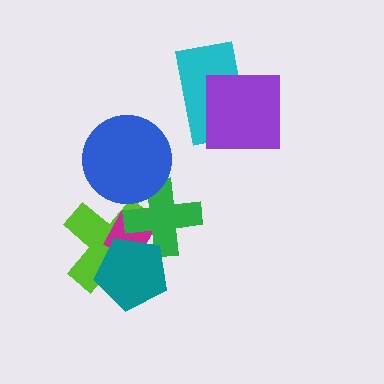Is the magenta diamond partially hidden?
Yes, it is partially covered by another shape.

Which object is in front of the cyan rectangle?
The purple square is in front of the cyan rectangle.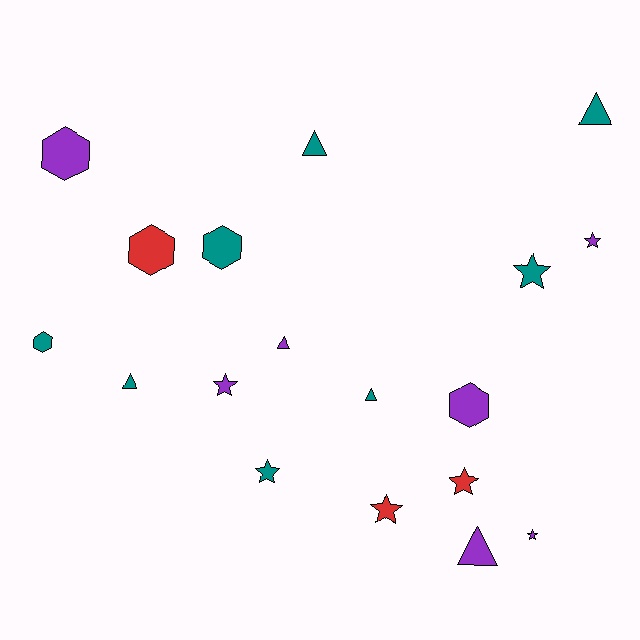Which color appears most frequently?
Teal, with 8 objects.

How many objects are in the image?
There are 18 objects.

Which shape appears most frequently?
Star, with 7 objects.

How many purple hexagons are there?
There are 2 purple hexagons.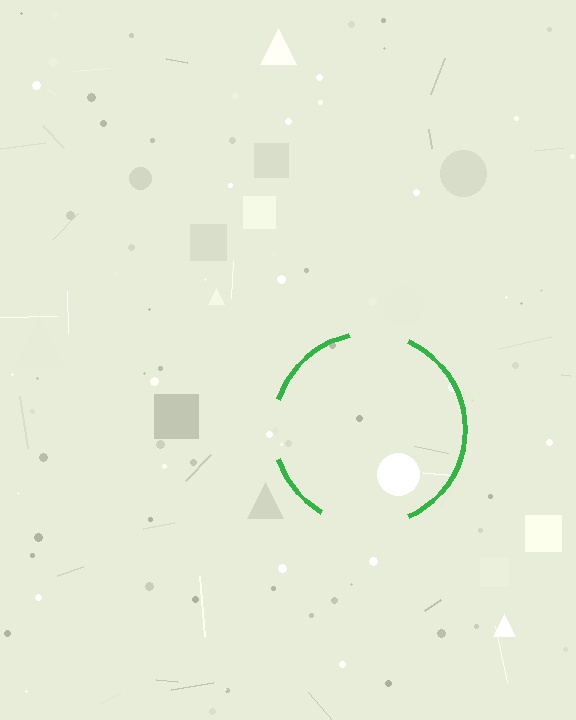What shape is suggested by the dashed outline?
The dashed outline suggests a circle.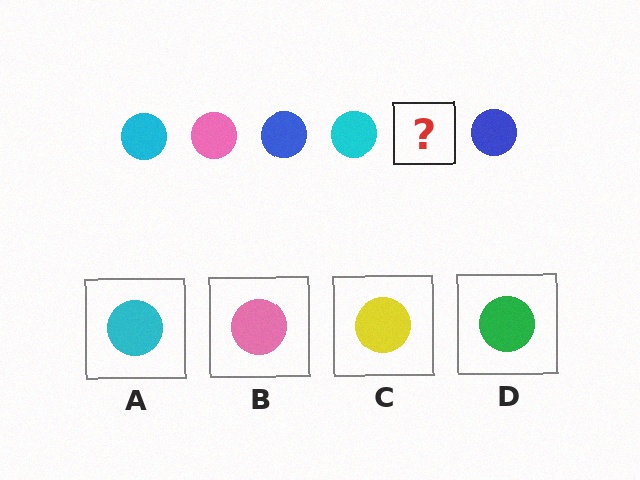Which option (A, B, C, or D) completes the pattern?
B.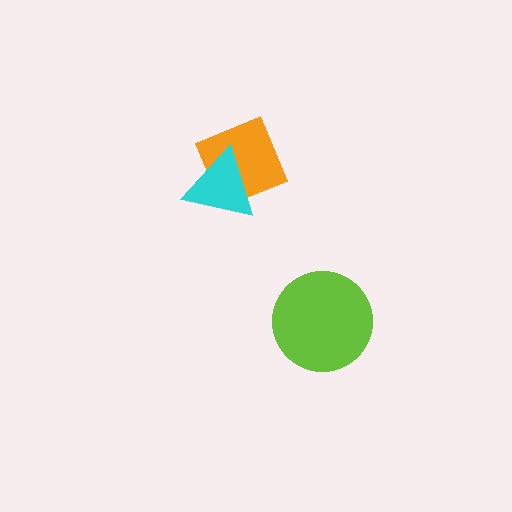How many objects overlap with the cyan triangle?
1 object overlaps with the cyan triangle.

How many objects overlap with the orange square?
1 object overlaps with the orange square.